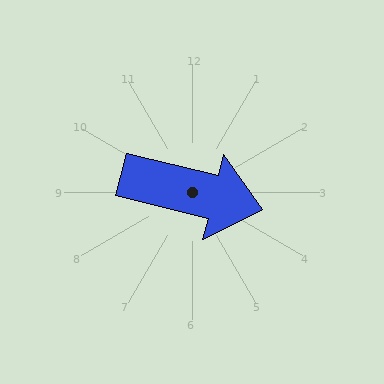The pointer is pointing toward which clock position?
Roughly 3 o'clock.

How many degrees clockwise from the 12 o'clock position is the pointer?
Approximately 104 degrees.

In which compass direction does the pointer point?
East.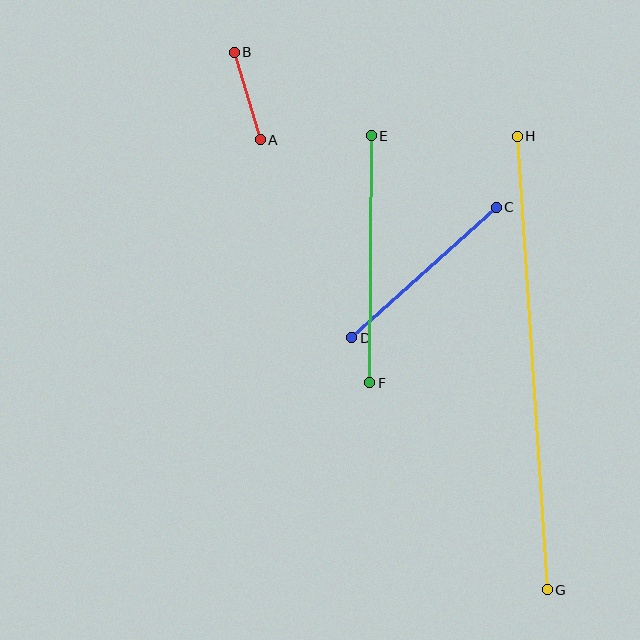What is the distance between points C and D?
The distance is approximately 195 pixels.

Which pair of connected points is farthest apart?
Points G and H are farthest apart.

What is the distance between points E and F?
The distance is approximately 247 pixels.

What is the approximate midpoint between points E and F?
The midpoint is at approximately (370, 259) pixels.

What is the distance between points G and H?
The distance is approximately 454 pixels.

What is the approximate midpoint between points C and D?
The midpoint is at approximately (424, 272) pixels.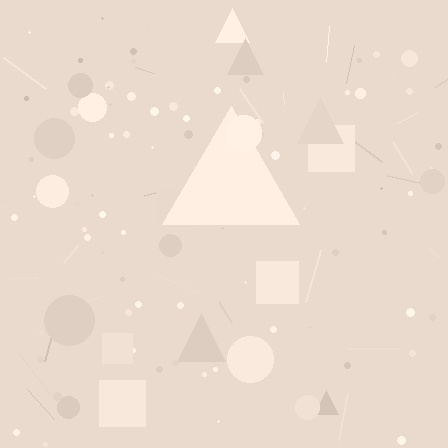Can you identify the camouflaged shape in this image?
The camouflaged shape is a triangle.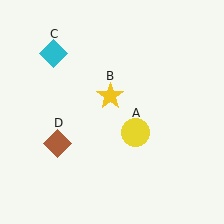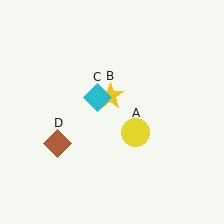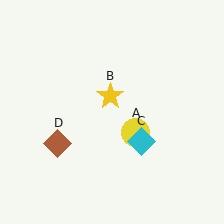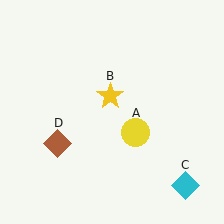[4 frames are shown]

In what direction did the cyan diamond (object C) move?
The cyan diamond (object C) moved down and to the right.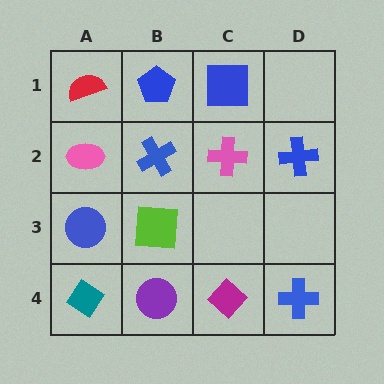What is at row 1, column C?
A blue square.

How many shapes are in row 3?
2 shapes.